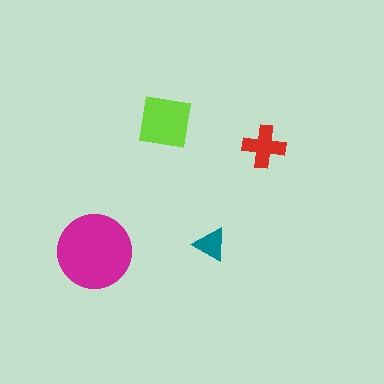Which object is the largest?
The magenta circle.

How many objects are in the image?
There are 4 objects in the image.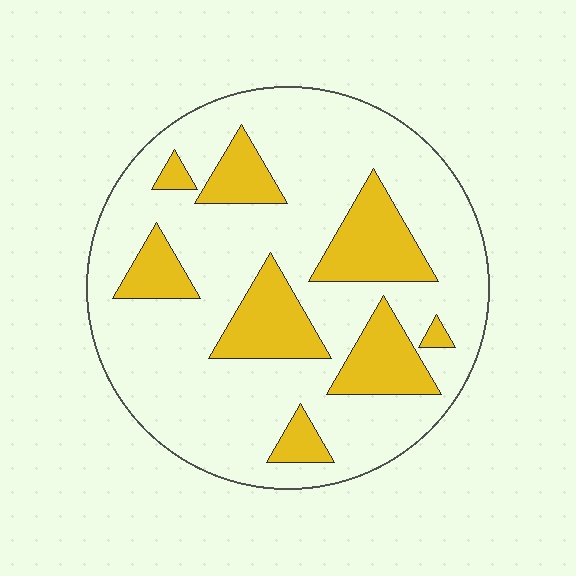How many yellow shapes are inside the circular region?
8.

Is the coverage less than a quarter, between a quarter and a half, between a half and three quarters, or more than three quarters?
Less than a quarter.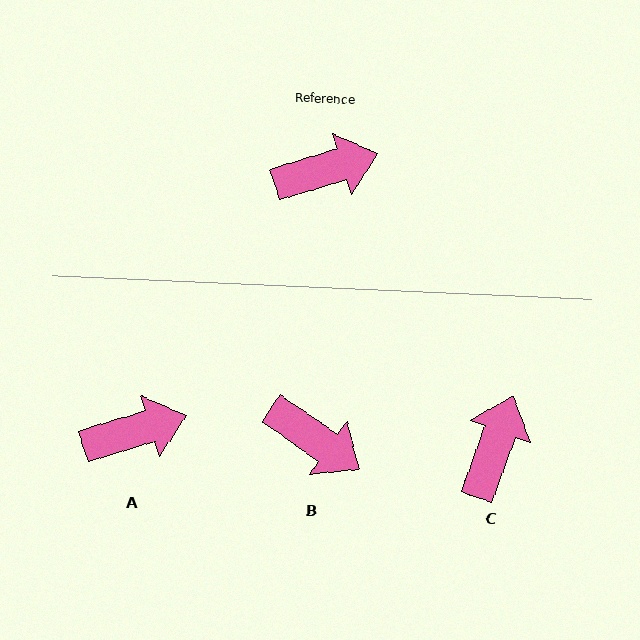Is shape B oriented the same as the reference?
No, it is off by about 52 degrees.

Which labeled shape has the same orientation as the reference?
A.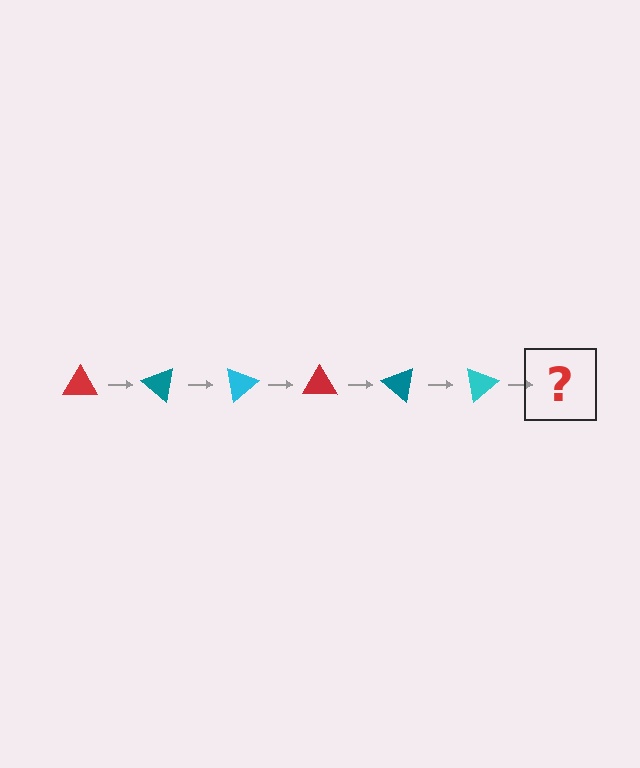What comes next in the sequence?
The next element should be a red triangle, rotated 240 degrees from the start.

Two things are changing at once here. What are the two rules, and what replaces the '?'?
The two rules are that it rotates 40 degrees each step and the color cycles through red, teal, and cyan. The '?' should be a red triangle, rotated 240 degrees from the start.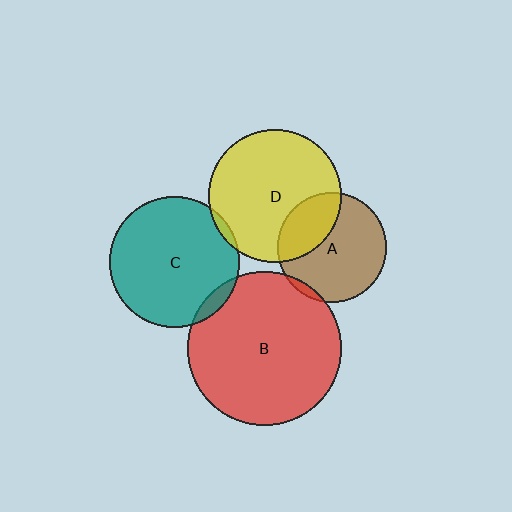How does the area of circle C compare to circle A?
Approximately 1.4 times.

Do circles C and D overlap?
Yes.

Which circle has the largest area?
Circle B (red).